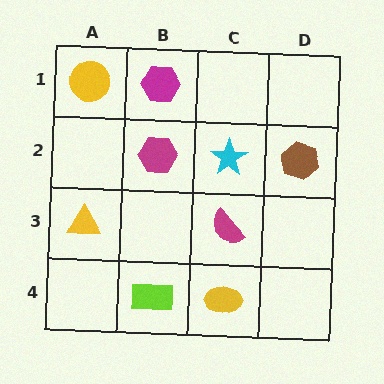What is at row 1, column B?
A magenta hexagon.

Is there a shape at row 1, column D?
No, that cell is empty.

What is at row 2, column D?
A brown hexagon.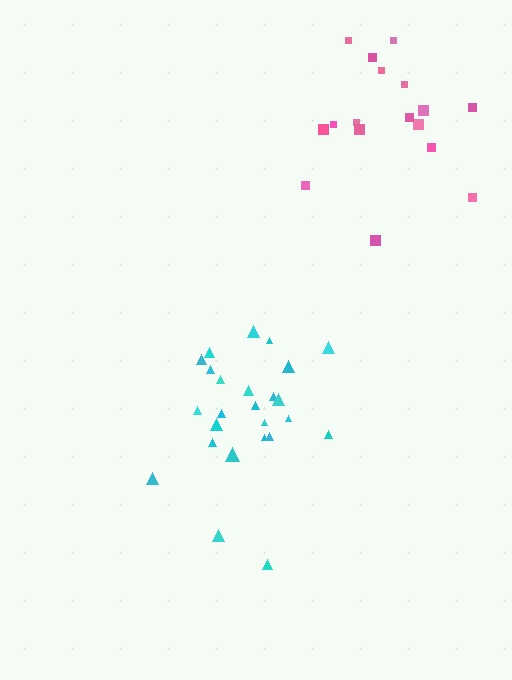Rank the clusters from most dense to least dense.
cyan, pink.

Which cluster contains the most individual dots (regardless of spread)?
Cyan (25).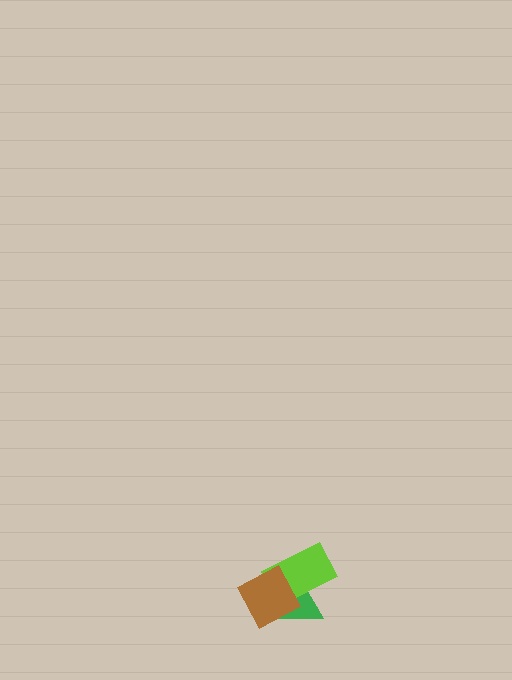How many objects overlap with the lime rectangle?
2 objects overlap with the lime rectangle.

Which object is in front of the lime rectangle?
The brown diamond is in front of the lime rectangle.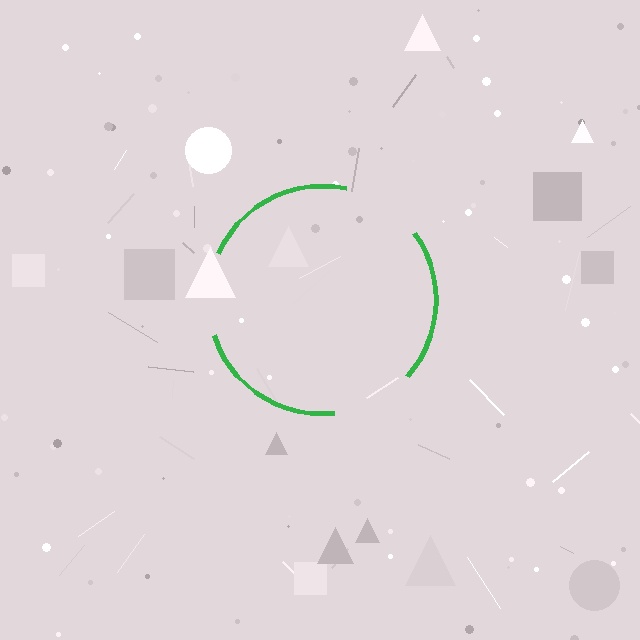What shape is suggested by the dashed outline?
The dashed outline suggests a circle.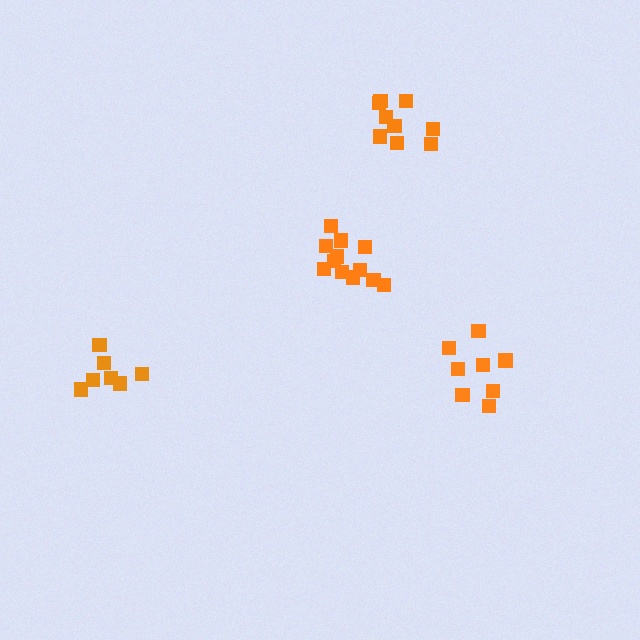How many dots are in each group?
Group 1: 12 dots, Group 2: 9 dots, Group 3: 8 dots, Group 4: 7 dots (36 total).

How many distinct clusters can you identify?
There are 4 distinct clusters.